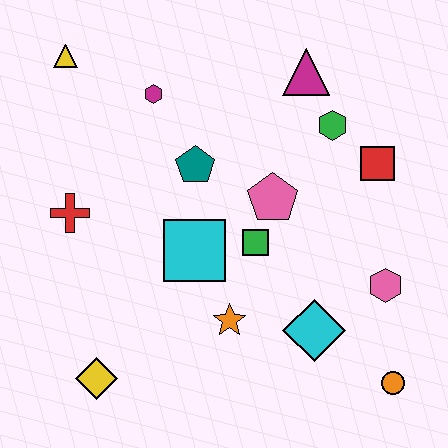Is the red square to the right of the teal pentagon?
Yes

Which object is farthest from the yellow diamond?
The magenta triangle is farthest from the yellow diamond.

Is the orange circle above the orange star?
No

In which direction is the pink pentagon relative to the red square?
The pink pentagon is to the left of the red square.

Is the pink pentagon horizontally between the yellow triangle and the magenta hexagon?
No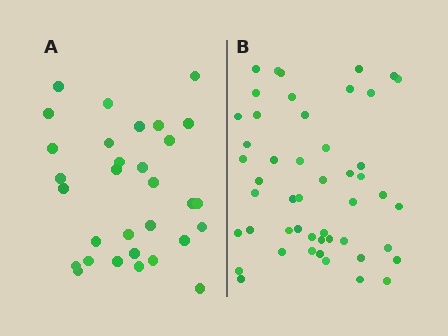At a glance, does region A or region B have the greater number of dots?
Region B (the right region) has more dots.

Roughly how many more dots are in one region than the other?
Region B has approximately 20 more dots than region A.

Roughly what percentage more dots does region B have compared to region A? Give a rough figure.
About 60% more.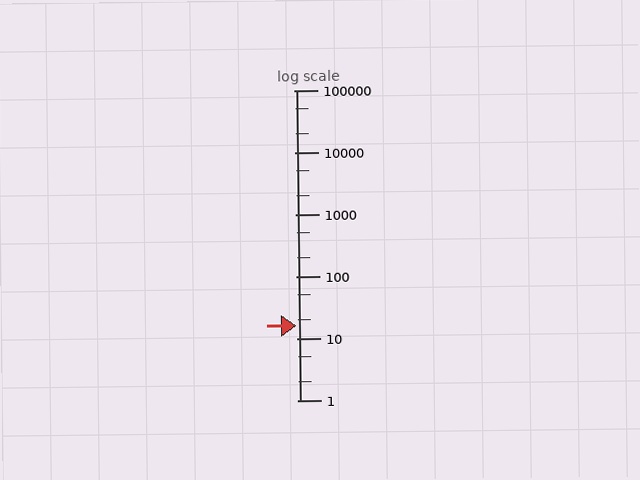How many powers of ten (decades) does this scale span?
The scale spans 5 decades, from 1 to 100000.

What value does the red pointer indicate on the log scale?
The pointer indicates approximately 16.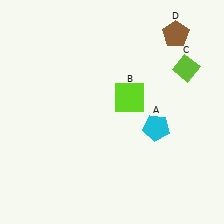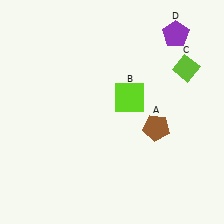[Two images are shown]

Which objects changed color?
A changed from cyan to brown. D changed from brown to purple.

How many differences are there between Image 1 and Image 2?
There are 2 differences between the two images.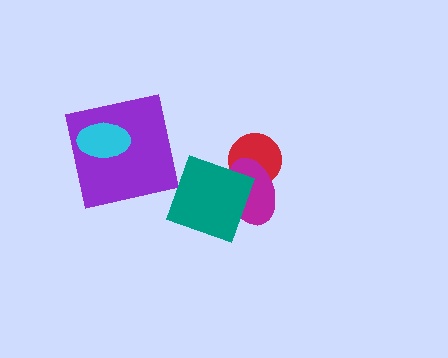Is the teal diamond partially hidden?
No, no other shape covers it.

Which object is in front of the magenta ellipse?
The teal diamond is in front of the magenta ellipse.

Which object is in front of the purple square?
The cyan ellipse is in front of the purple square.